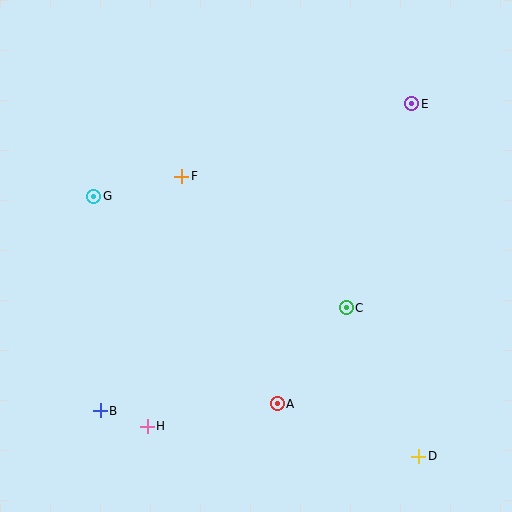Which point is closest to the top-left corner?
Point G is closest to the top-left corner.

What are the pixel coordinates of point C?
Point C is at (346, 308).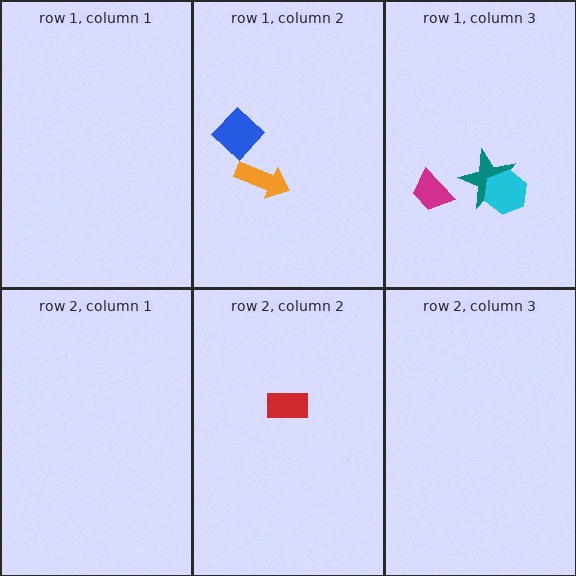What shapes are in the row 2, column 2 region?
The red rectangle.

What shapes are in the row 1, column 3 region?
The magenta trapezoid, the teal star, the cyan hexagon.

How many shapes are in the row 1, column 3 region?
3.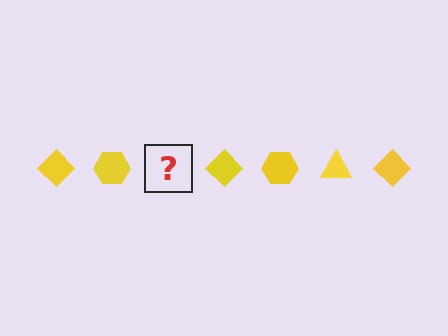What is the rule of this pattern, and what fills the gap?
The rule is that the pattern cycles through diamond, hexagon, triangle shapes in yellow. The gap should be filled with a yellow triangle.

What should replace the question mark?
The question mark should be replaced with a yellow triangle.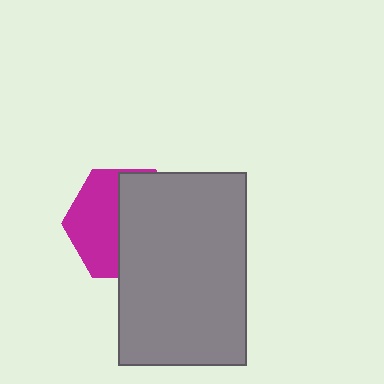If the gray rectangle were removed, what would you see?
You would see the complete magenta hexagon.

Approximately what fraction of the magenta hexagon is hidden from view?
Roughly 56% of the magenta hexagon is hidden behind the gray rectangle.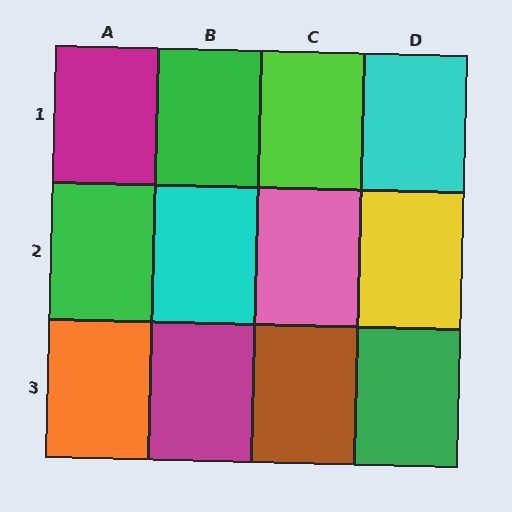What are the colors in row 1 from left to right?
Magenta, green, lime, cyan.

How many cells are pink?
1 cell is pink.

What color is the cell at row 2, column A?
Green.